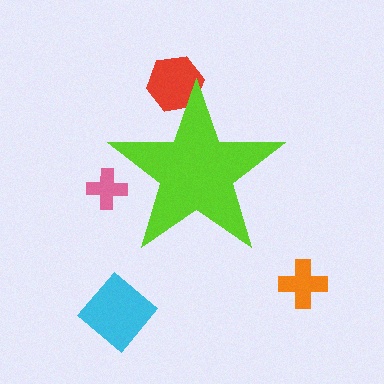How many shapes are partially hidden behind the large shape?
2 shapes are partially hidden.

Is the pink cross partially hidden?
Yes, the pink cross is partially hidden behind the lime star.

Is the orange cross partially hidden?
No, the orange cross is fully visible.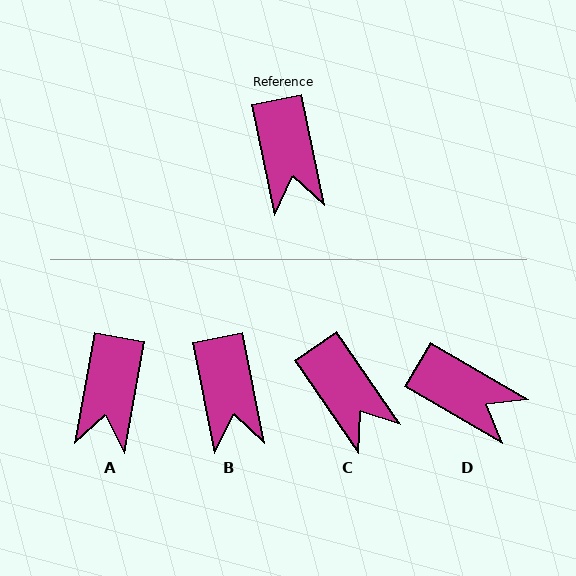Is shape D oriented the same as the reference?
No, it is off by about 48 degrees.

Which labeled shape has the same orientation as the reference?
B.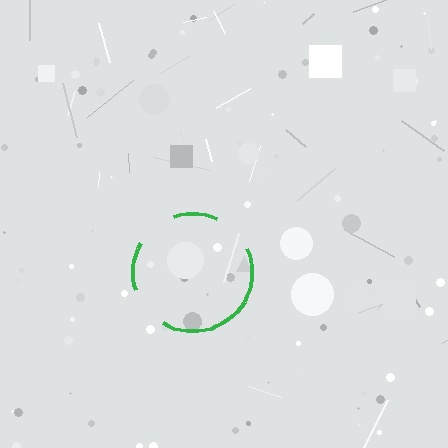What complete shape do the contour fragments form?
The contour fragments form a circle.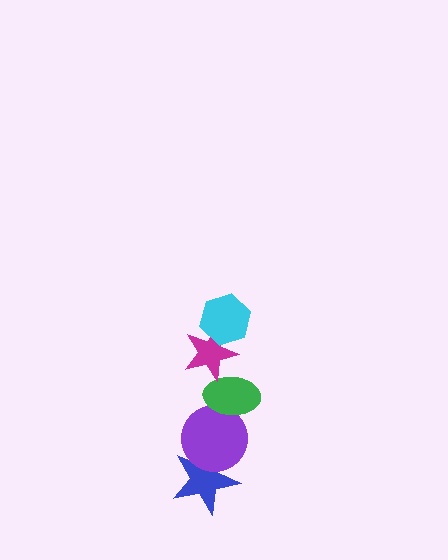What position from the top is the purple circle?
The purple circle is 4th from the top.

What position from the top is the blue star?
The blue star is 5th from the top.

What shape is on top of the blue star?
The purple circle is on top of the blue star.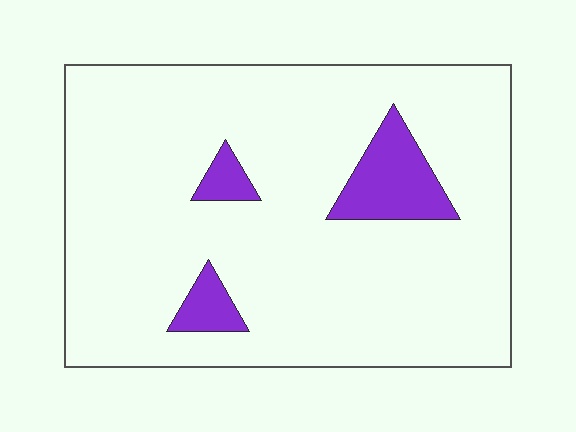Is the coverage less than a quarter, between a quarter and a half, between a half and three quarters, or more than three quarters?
Less than a quarter.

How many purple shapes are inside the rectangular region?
3.